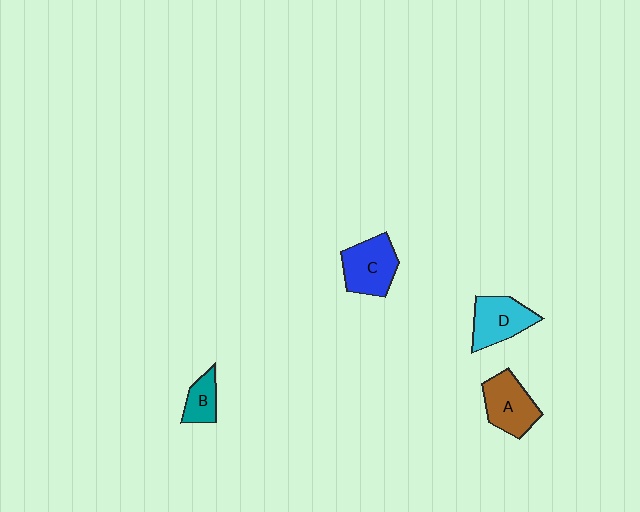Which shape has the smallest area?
Shape B (teal).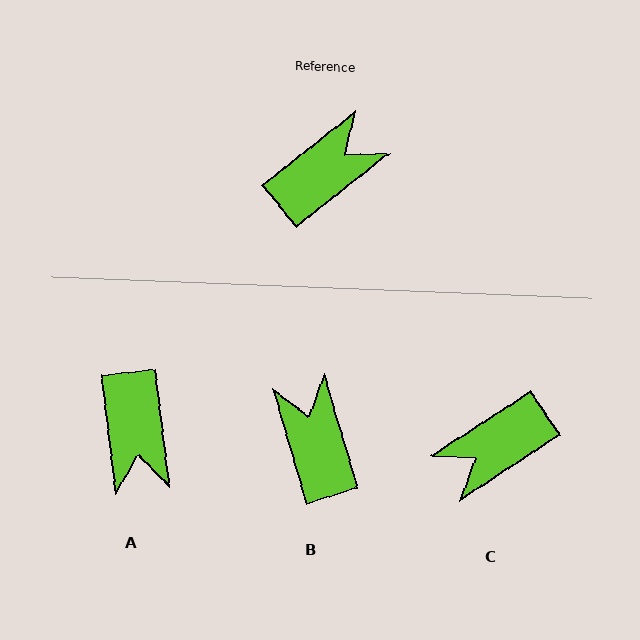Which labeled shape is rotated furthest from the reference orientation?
C, about 175 degrees away.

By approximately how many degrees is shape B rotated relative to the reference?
Approximately 68 degrees counter-clockwise.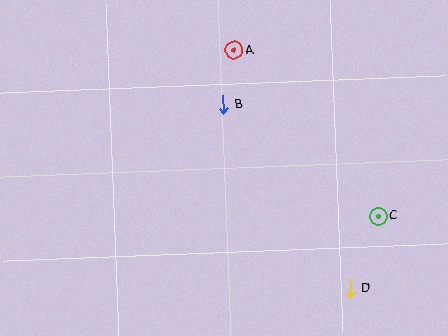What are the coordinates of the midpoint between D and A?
The midpoint between D and A is at (292, 169).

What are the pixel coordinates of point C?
Point C is at (378, 217).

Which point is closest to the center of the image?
Point B at (224, 105) is closest to the center.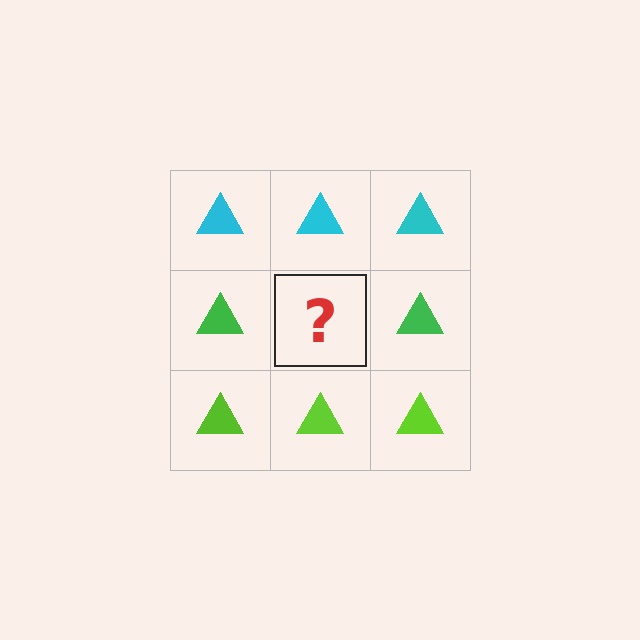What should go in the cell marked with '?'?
The missing cell should contain a green triangle.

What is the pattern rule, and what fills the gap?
The rule is that each row has a consistent color. The gap should be filled with a green triangle.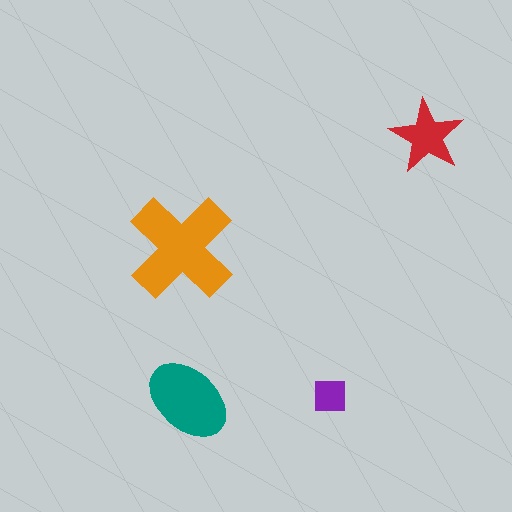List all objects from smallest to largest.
The purple square, the red star, the teal ellipse, the orange cross.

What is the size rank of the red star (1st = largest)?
3rd.